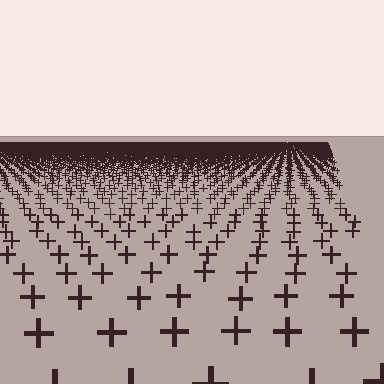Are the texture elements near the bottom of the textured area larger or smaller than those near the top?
Larger. Near the bottom, elements are closer to the viewer and appear at a bigger on-screen size.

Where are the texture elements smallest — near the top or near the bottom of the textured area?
Near the top.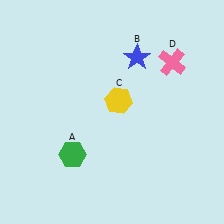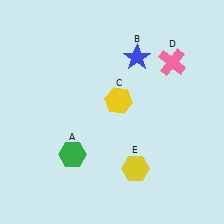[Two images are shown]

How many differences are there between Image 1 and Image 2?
There is 1 difference between the two images.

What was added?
A yellow hexagon (E) was added in Image 2.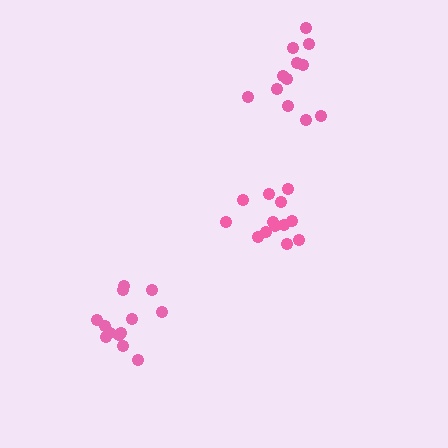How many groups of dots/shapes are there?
There are 3 groups.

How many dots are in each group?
Group 1: 13 dots, Group 2: 13 dots, Group 3: 12 dots (38 total).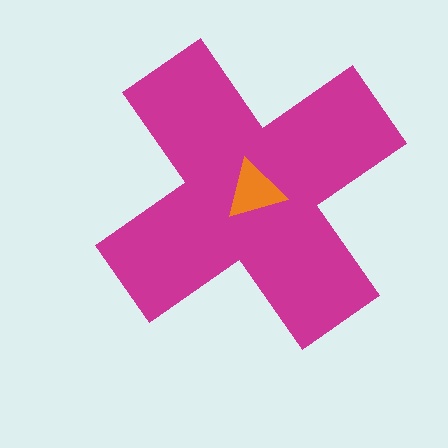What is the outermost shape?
The magenta cross.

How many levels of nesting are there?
2.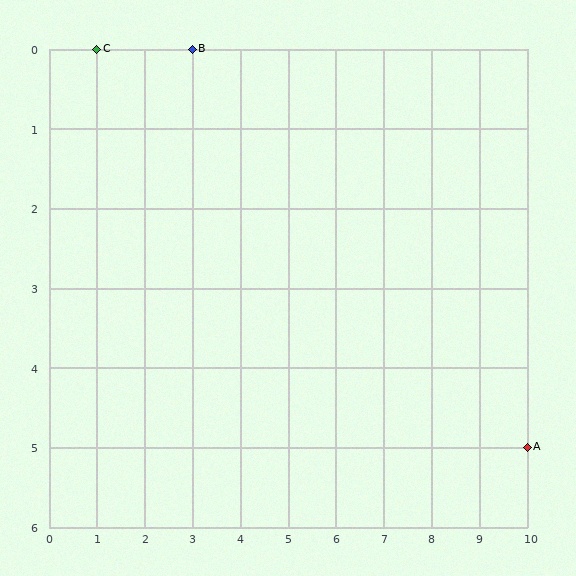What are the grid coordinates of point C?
Point C is at grid coordinates (1, 0).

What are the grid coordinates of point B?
Point B is at grid coordinates (3, 0).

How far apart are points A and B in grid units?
Points A and B are 7 columns and 5 rows apart (about 8.6 grid units diagonally).